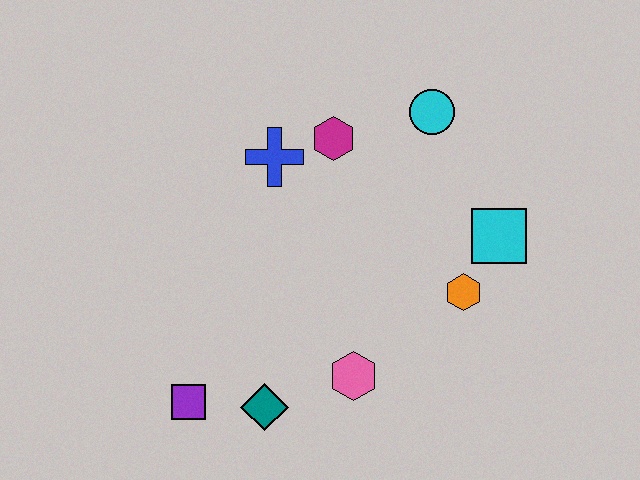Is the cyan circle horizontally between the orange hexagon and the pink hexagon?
Yes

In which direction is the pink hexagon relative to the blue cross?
The pink hexagon is below the blue cross.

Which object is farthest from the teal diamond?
The cyan circle is farthest from the teal diamond.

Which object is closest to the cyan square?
The orange hexagon is closest to the cyan square.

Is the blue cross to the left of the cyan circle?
Yes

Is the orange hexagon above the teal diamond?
Yes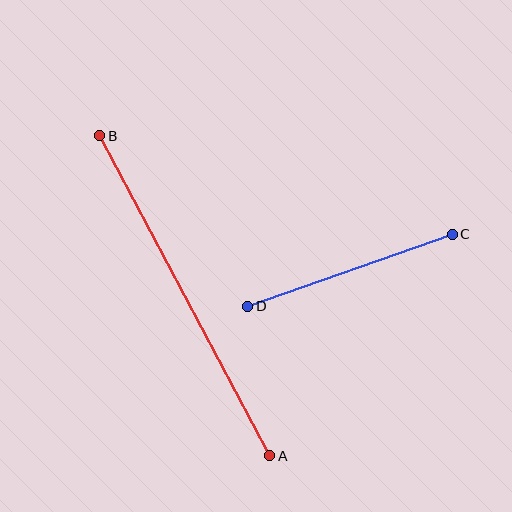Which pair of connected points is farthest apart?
Points A and B are farthest apart.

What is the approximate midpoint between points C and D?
The midpoint is at approximately (350, 270) pixels.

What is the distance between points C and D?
The distance is approximately 217 pixels.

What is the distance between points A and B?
The distance is approximately 363 pixels.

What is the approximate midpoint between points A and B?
The midpoint is at approximately (185, 296) pixels.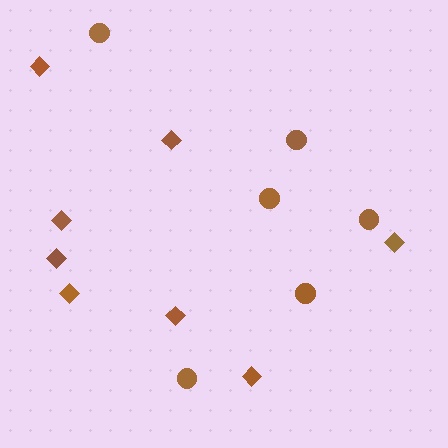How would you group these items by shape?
There are 2 groups: one group of circles (6) and one group of diamonds (8).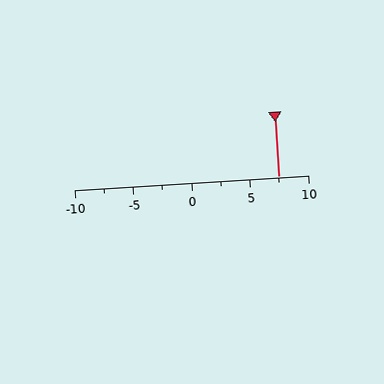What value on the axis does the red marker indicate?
The marker indicates approximately 7.5.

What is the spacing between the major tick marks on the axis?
The major ticks are spaced 5 apart.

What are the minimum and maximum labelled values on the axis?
The axis runs from -10 to 10.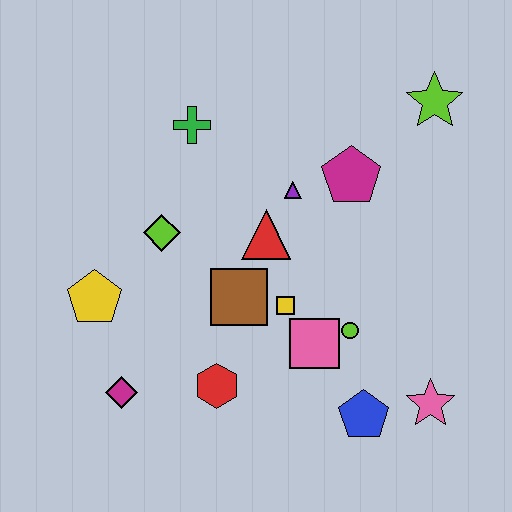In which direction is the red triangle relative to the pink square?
The red triangle is above the pink square.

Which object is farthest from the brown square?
The lime star is farthest from the brown square.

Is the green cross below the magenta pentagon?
No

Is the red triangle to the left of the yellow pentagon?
No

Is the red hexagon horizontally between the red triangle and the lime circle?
No